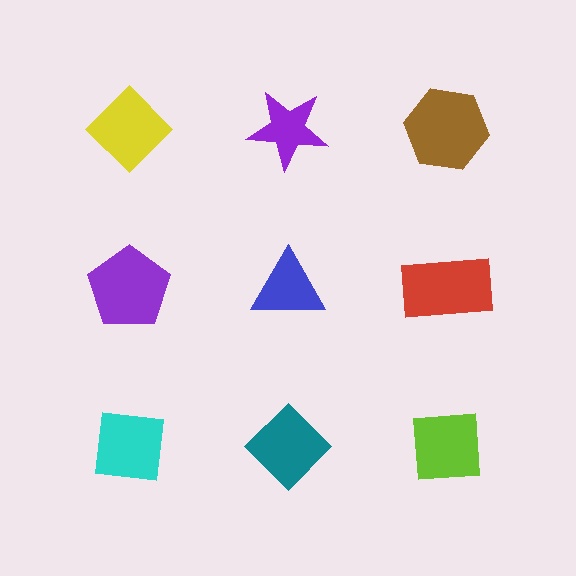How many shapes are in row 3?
3 shapes.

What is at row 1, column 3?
A brown hexagon.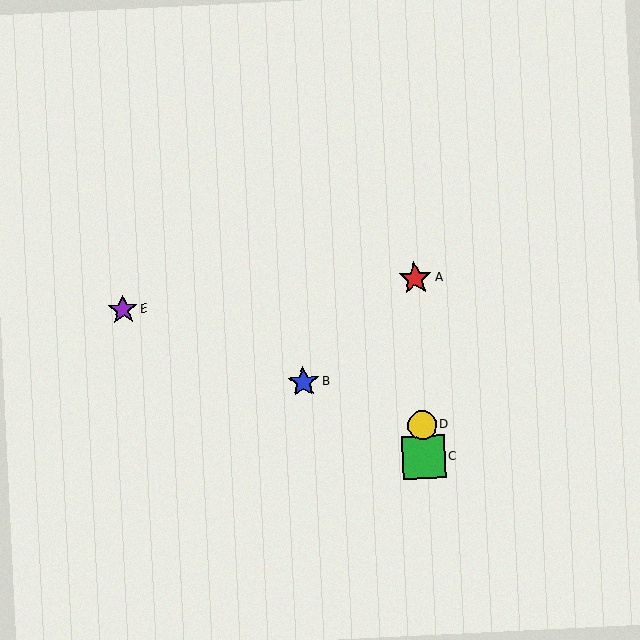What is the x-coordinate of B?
Object B is at x≈304.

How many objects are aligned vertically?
3 objects (A, C, D) are aligned vertically.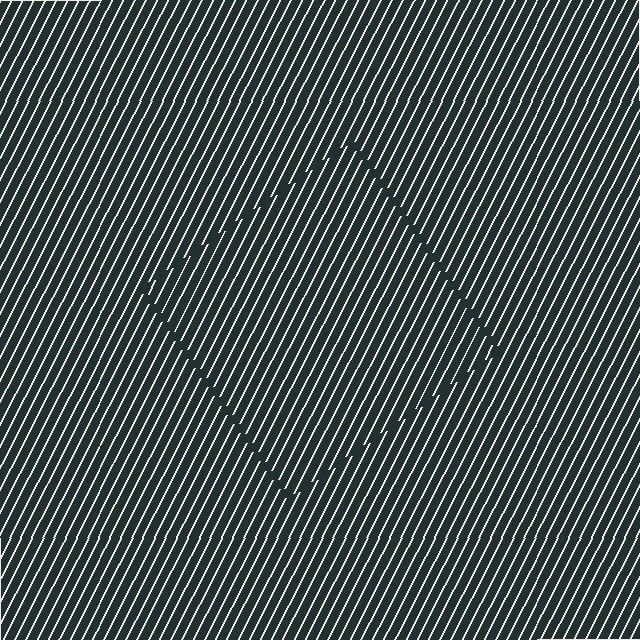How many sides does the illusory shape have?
4 sides — the line-ends trace a square.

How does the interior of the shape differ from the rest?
The interior of the shape contains the same grating, shifted by half a period — the contour is defined by the phase discontinuity where line-ends from the inner and outer gratings abut.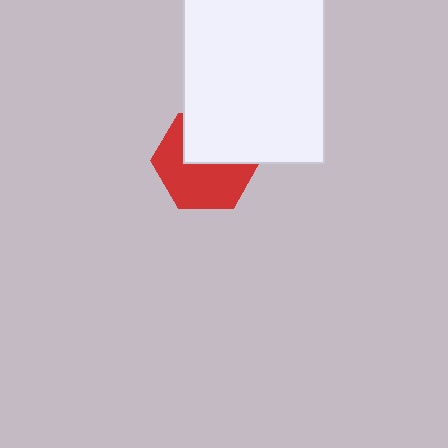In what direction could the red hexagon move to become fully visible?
The red hexagon could move down. That would shift it out from behind the white rectangle entirely.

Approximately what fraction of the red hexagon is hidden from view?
Roughly 41% of the red hexagon is hidden behind the white rectangle.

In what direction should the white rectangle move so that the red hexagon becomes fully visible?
The white rectangle should move up. That is the shortest direction to clear the overlap and leave the red hexagon fully visible.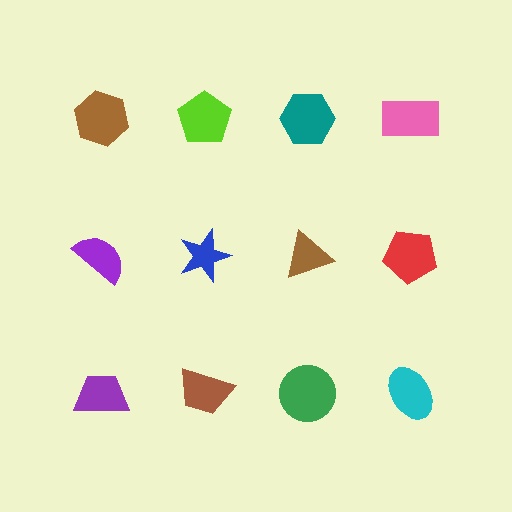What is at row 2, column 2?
A blue star.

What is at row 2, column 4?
A red pentagon.